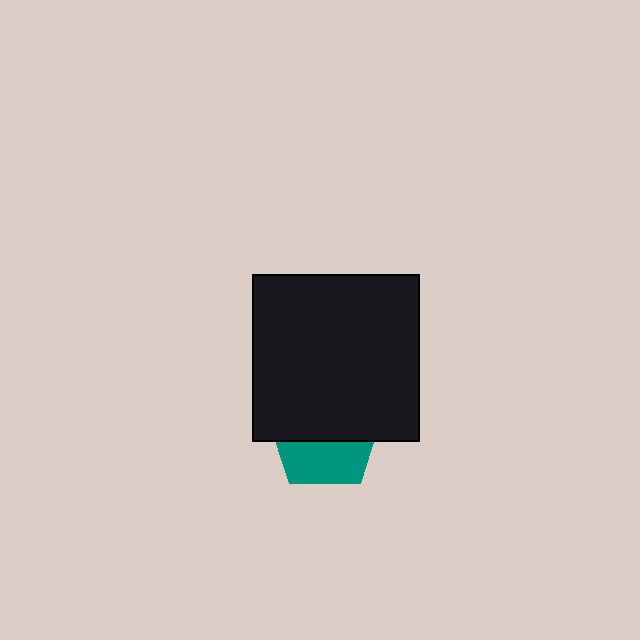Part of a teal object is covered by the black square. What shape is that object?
It is a pentagon.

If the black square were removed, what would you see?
You would see the complete teal pentagon.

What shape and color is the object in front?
The object in front is a black square.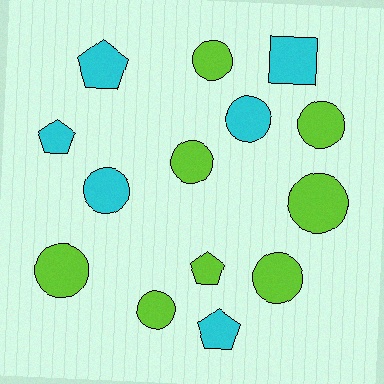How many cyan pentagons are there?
There are 3 cyan pentagons.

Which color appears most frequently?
Lime, with 8 objects.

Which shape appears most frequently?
Circle, with 9 objects.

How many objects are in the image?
There are 14 objects.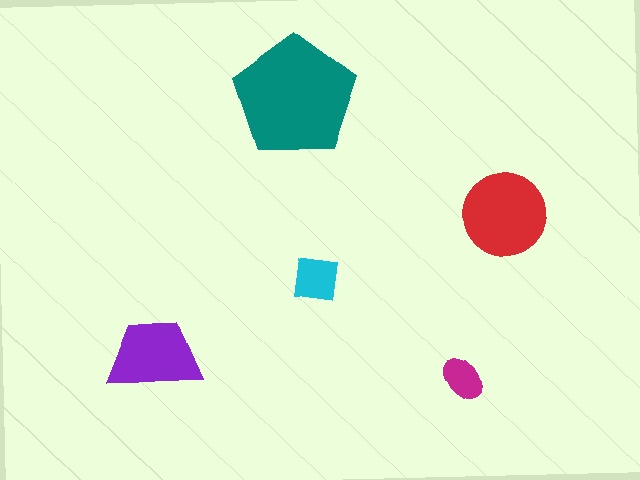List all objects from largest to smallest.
The teal pentagon, the red circle, the purple trapezoid, the cyan square, the magenta ellipse.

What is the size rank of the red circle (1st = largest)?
2nd.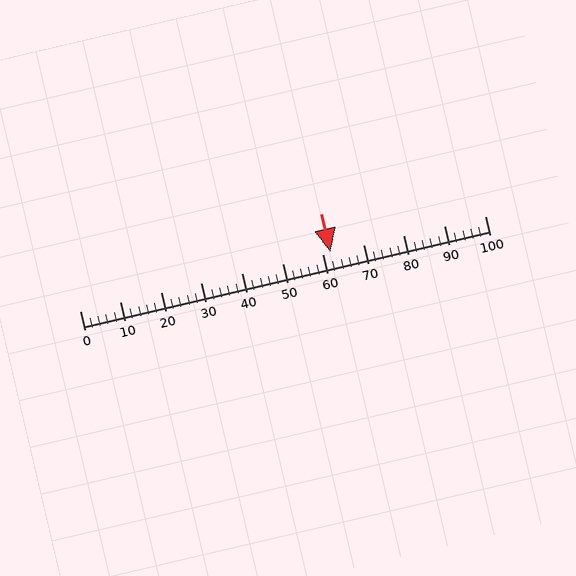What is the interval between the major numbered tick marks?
The major tick marks are spaced 10 units apart.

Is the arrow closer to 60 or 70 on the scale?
The arrow is closer to 60.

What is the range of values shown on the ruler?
The ruler shows values from 0 to 100.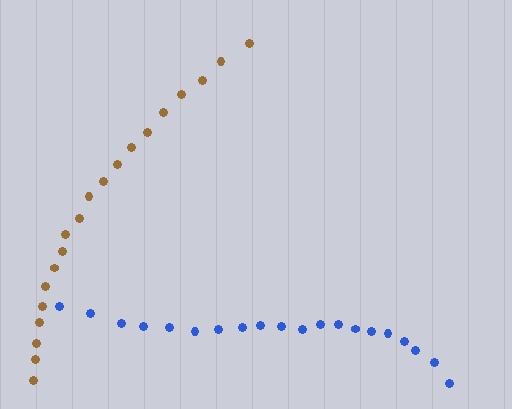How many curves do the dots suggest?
There are 2 distinct paths.